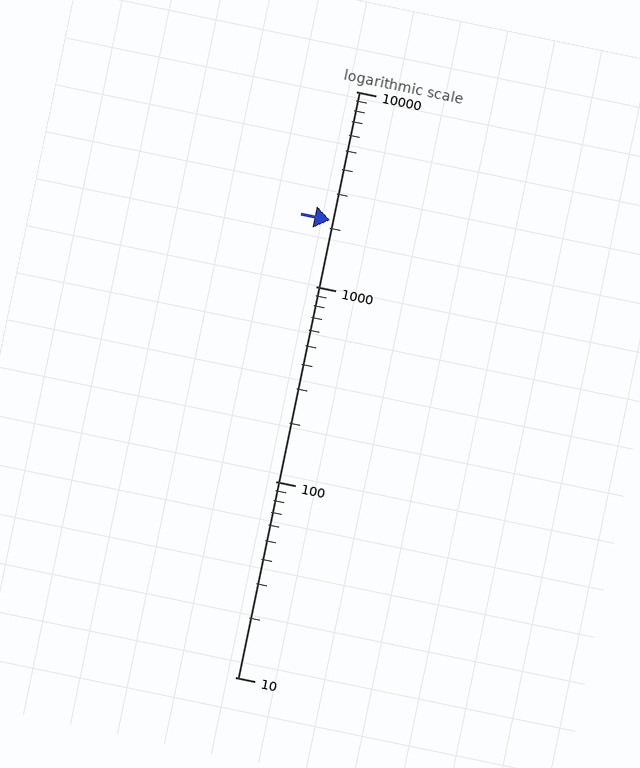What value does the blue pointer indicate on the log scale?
The pointer indicates approximately 2200.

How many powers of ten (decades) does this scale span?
The scale spans 3 decades, from 10 to 10000.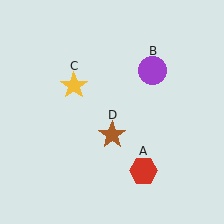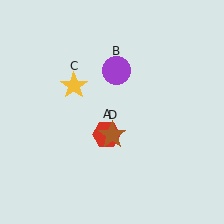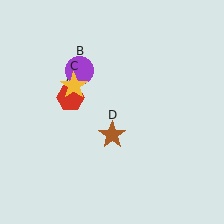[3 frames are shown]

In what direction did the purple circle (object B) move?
The purple circle (object B) moved left.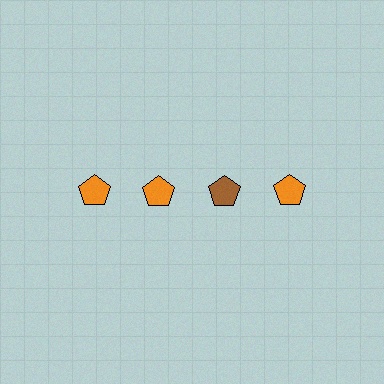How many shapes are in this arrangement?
There are 4 shapes arranged in a grid pattern.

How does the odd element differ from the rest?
It has a different color: brown instead of orange.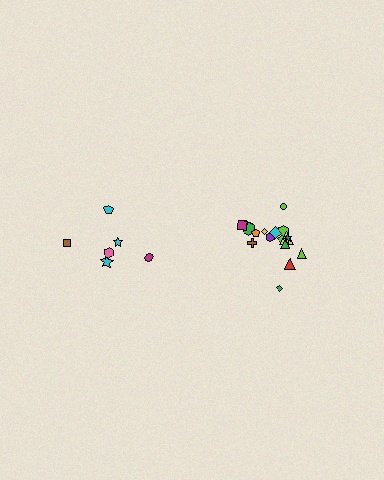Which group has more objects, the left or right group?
The right group.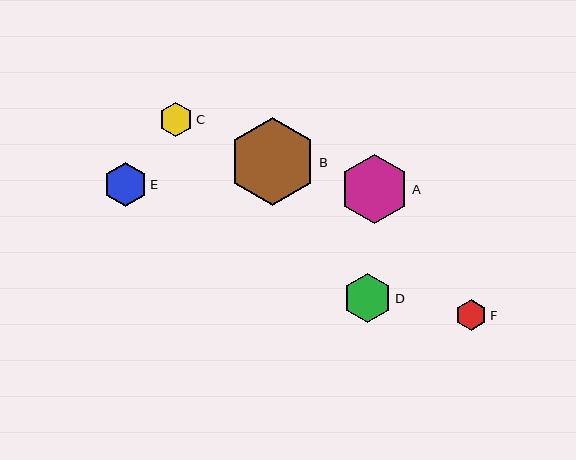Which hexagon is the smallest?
Hexagon F is the smallest with a size of approximately 32 pixels.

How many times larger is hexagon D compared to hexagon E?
Hexagon D is approximately 1.1 times the size of hexagon E.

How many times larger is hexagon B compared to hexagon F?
Hexagon B is approximately 2.8 times the size of hexagon F.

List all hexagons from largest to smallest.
From largest to smallest: B, A, D, E, C, F.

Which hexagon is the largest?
Hexagon B is the largest with a size of approximately 88 pixels.